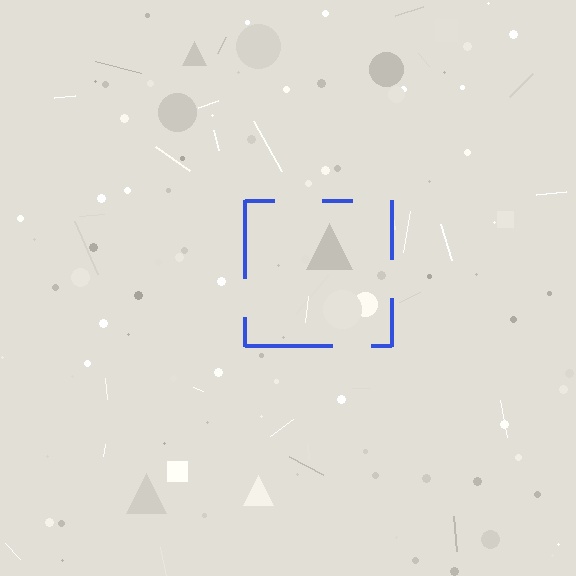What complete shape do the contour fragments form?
The contour fragments form a square.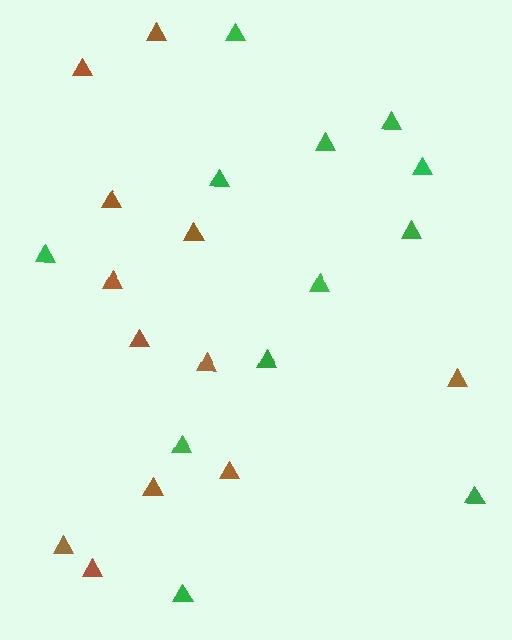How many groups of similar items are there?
There are 2 groups: one group of brown triangles (12) and one group of green triangles (12).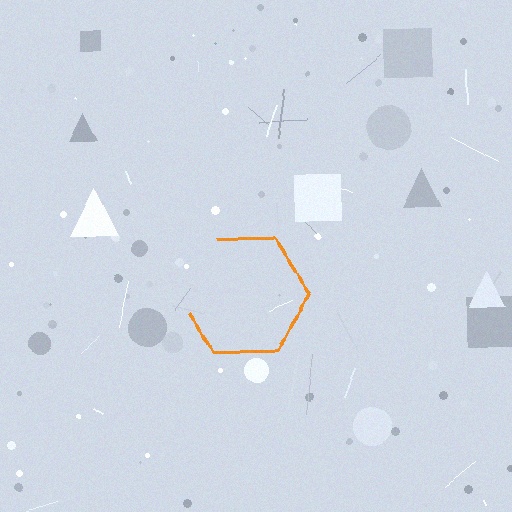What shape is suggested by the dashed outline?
The dashed outline suggests a hexagon.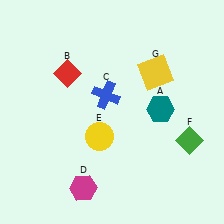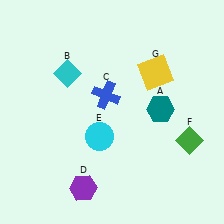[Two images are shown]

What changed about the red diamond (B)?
In Image 1, B is red. In Image 2, it changed to cyan.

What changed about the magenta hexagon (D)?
In Image 1, D is magenta. In Image 2, it changed to purple.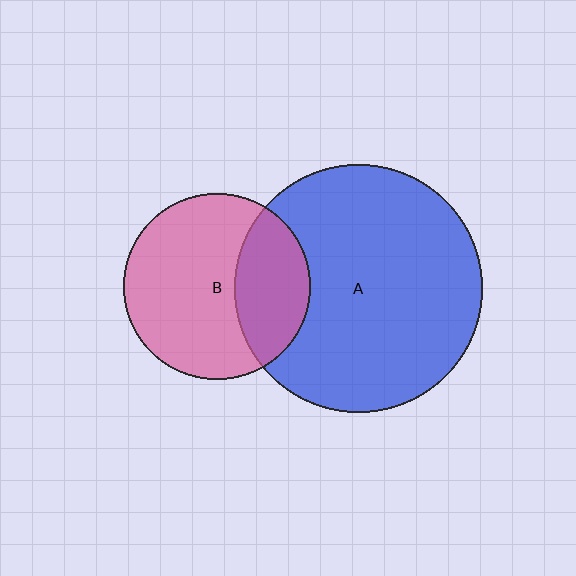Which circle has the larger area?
Circle A (blue).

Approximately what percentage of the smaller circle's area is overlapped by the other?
Approximately 30%.